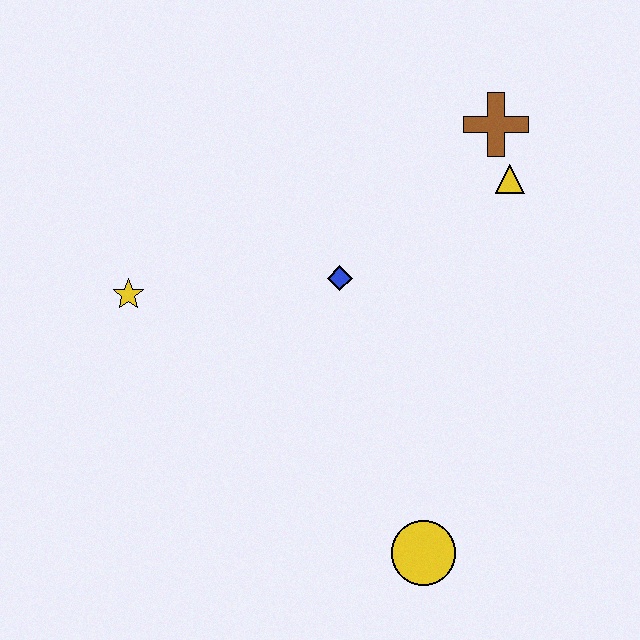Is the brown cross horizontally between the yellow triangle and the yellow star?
Yes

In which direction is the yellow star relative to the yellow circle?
The yellow star is to the left of the yellow circle.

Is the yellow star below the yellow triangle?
Yes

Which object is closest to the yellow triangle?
The brown cross is closest to the yellow triangle.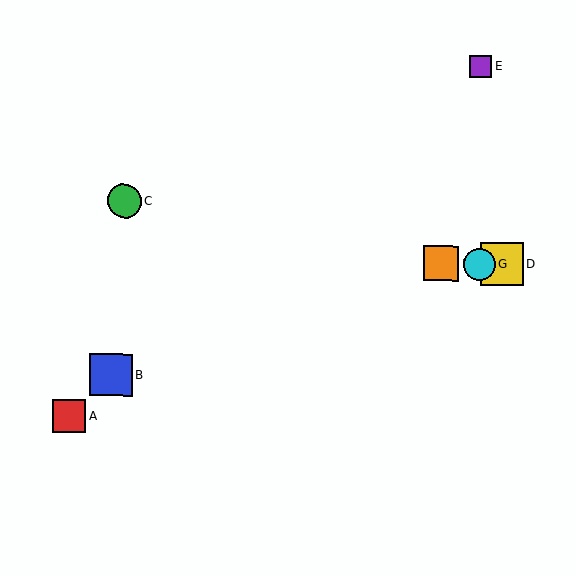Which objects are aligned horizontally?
Objects D, F, G are aligned horizontally.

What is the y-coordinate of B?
Object B is at y≈375.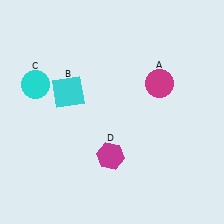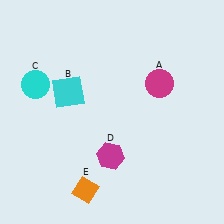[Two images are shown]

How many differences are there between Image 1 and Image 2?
There is 1 difference between the two images.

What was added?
An orange diamond (E) was added in Image 2.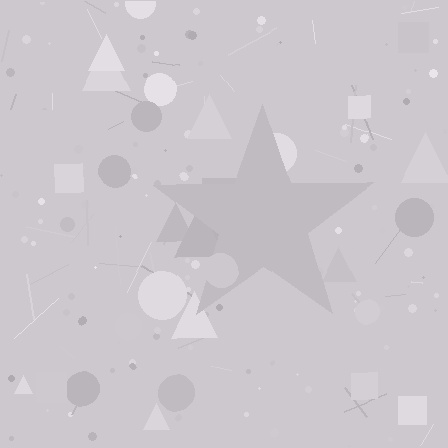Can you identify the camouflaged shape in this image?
The camouflaged shape is a star.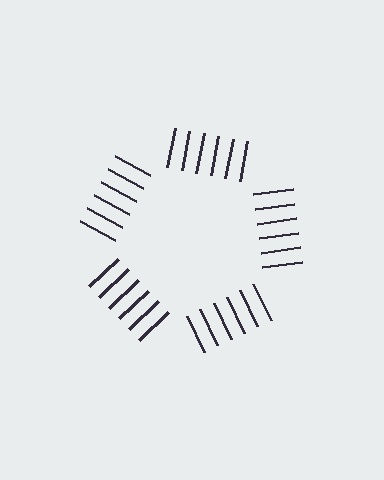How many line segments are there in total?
30 — 6 along each of the 5 edges.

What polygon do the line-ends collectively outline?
An illusory pentagon — the line segments terminate on its edges but no continuous stroke is drawn.